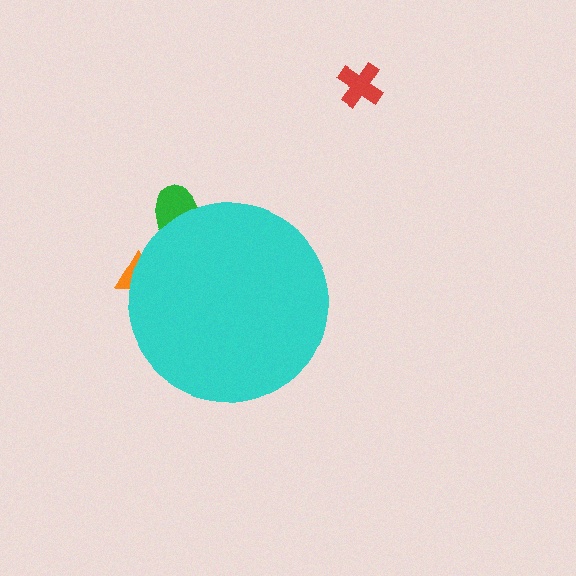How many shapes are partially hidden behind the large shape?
2 shapes are partially hidden.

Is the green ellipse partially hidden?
Yes, the green ellipse is partially hidden behind the cyan circle.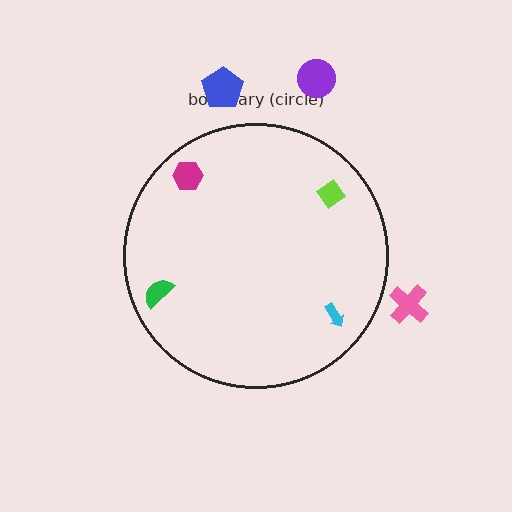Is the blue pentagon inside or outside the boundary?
Outside.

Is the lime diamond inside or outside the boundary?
Inside.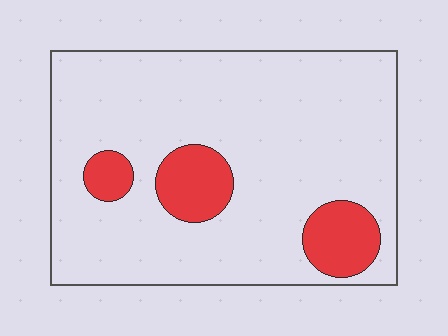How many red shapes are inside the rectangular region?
3.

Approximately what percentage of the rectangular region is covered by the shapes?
Approximately 15%.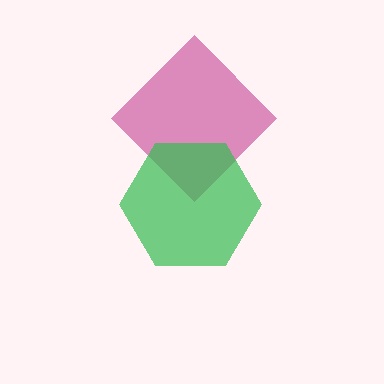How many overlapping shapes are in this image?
There are 2 overlapping shapes in the image.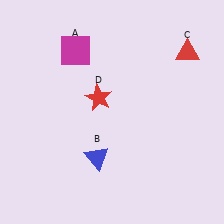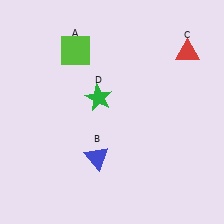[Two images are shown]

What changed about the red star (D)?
In Image 1, D is red. In Image 2, it changed to green.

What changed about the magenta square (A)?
In Image 1, A is magenta. In Image 2, it changed to lime.